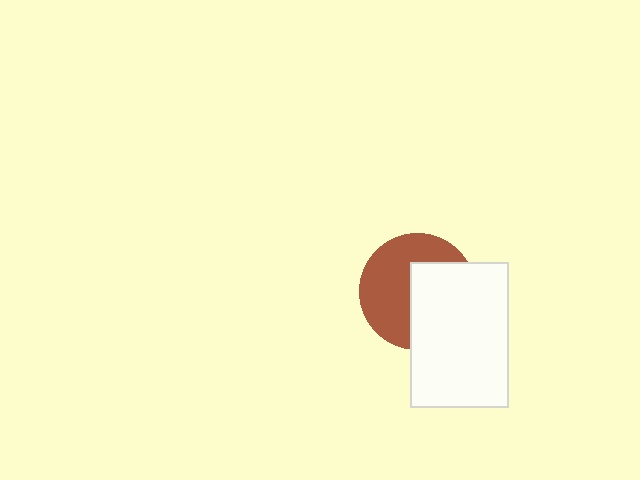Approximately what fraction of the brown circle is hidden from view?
Roughly 47% of the brown circle is hidden behind the white rectangle.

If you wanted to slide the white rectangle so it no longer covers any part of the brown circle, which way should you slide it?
Slide it right — that is the most direct way to separate the two shapes.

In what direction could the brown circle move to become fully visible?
The brown circle could move left. That would shift it out from behind the white rectangle entirely.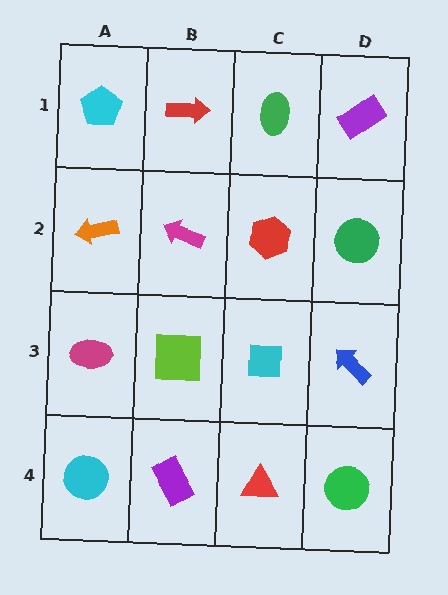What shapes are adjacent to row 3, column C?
A red hexagon (row 2, column C), a red triangle (row 4, column C), a lime square (row 3, column B), a blue arrow (row 3, column D).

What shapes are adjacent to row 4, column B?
A lime square (row 3, column B), a cyan circle (row 4, column A), a red triangle (row 4, column C).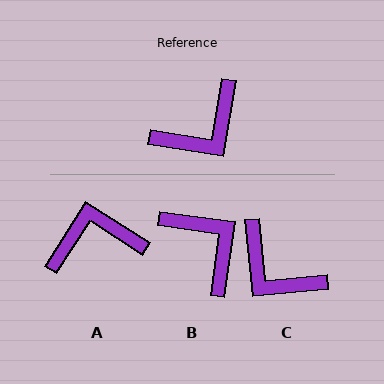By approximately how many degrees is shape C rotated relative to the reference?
Approximately 75 degrees clockwise.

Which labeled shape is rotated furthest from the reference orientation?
A, about 157 degrees away.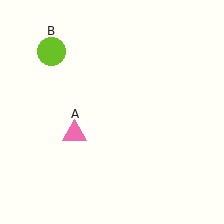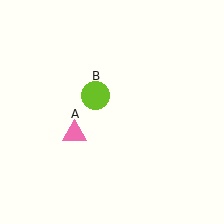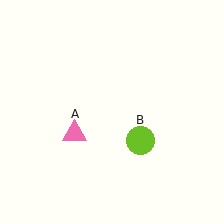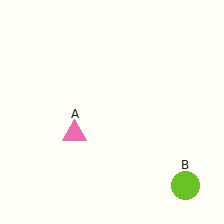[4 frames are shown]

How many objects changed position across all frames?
1 object changed position: lime circle (object B).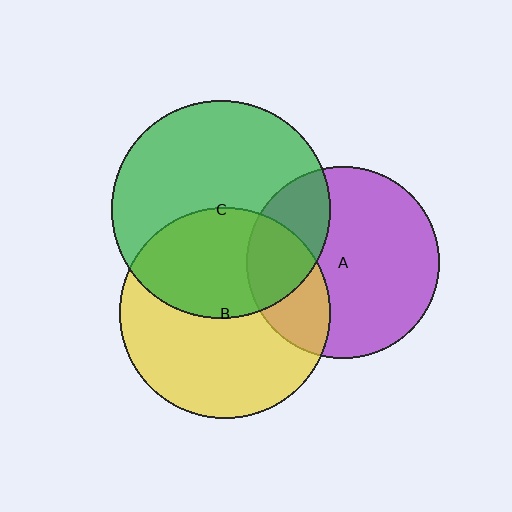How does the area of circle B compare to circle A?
Approximately 1.2 times.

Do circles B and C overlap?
Yes.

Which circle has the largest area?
Circle C (green).